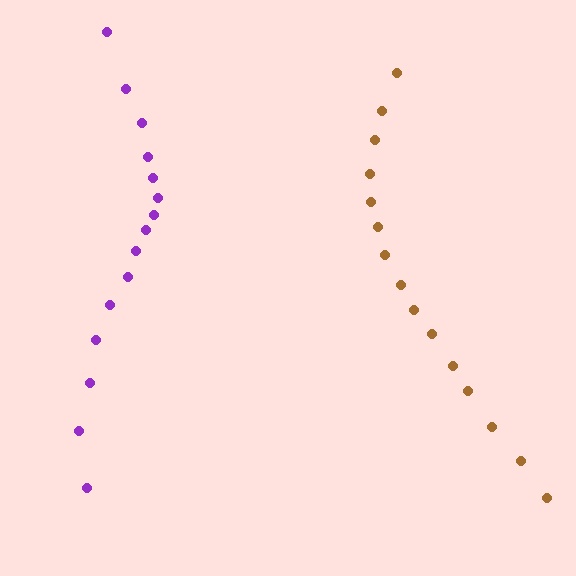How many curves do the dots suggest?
There are 2 distinct paths.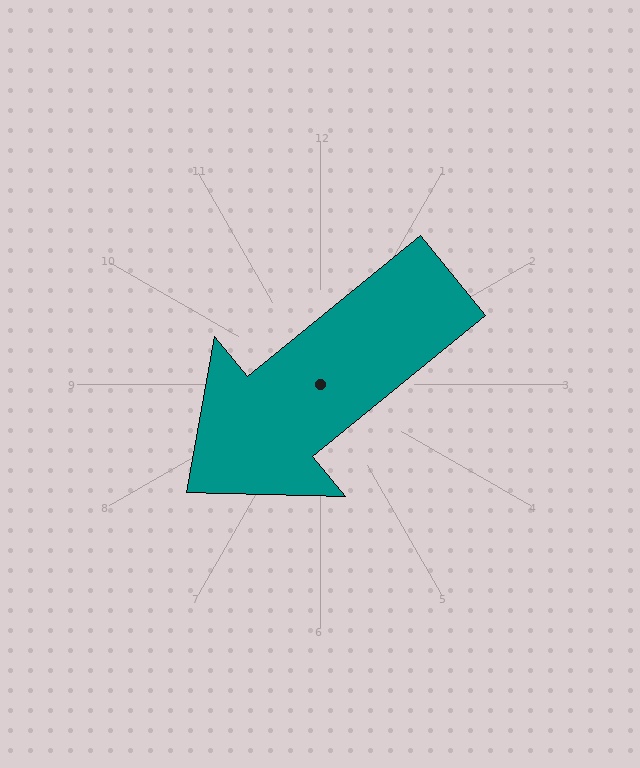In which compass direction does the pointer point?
Southwest.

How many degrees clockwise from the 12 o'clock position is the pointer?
Approximately 231 degrees.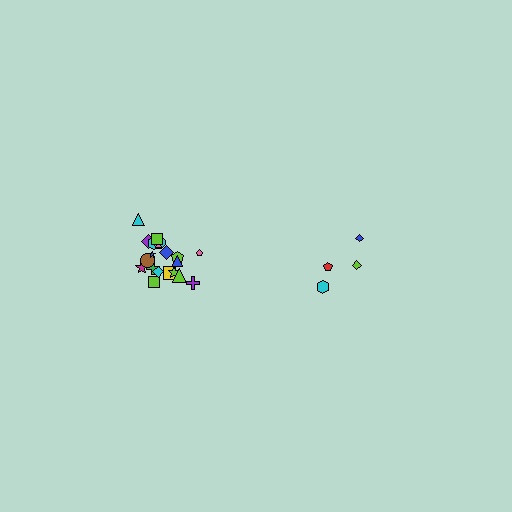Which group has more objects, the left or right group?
The left group.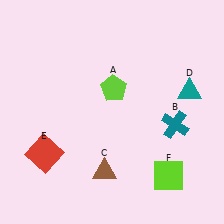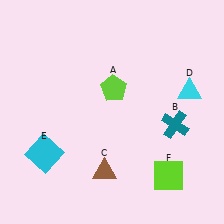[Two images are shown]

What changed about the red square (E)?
In Image 1, E is red. In Image 2, it changed to cyan.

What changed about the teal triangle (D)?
In Image 1, D is teal. In Image 2, it changed to cyan.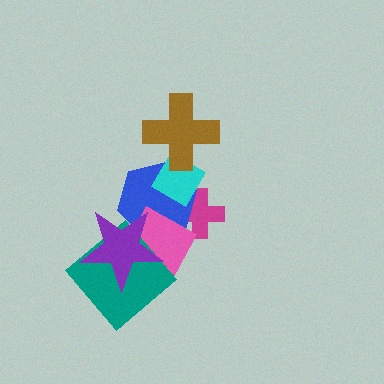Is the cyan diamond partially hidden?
Yes, it is partially covered by another shape.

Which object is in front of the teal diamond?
The purple star is in front of the teal diamond.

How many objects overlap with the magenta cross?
3 objects overlap with the magenta cross.